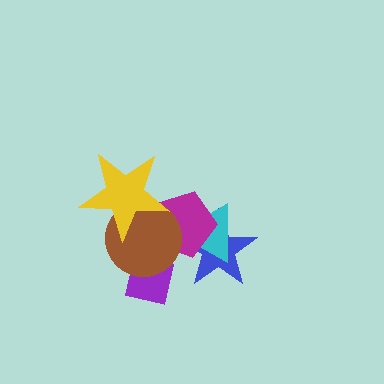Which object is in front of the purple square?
The brown circle is in front of the purple square.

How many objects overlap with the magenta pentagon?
4 objects overlap with the magenta pentagon.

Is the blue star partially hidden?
Yes, it is partially covered by another shape.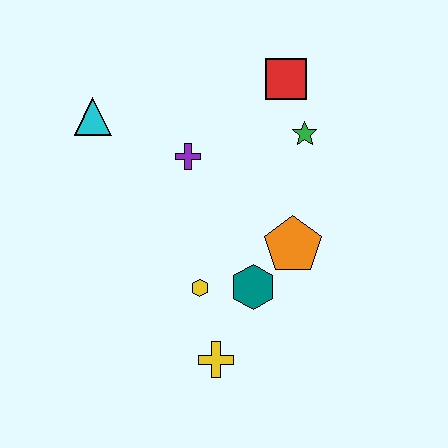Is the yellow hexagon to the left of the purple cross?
No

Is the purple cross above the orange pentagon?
Yes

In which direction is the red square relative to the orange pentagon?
The red square is above the orange pentagon.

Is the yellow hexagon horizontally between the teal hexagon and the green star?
No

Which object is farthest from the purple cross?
The yellow cross is farthest from the purple cross.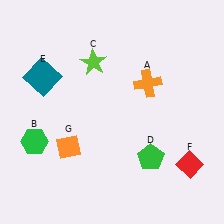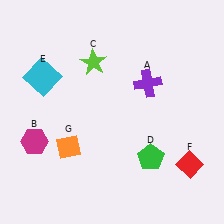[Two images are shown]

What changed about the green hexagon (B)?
In Image 1, B is green. In Image 2, it changed to magenta.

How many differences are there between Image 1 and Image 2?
There are 3 differences between the two images.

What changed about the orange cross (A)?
In Image 1, A is orange. In Image 2, it changed to purple.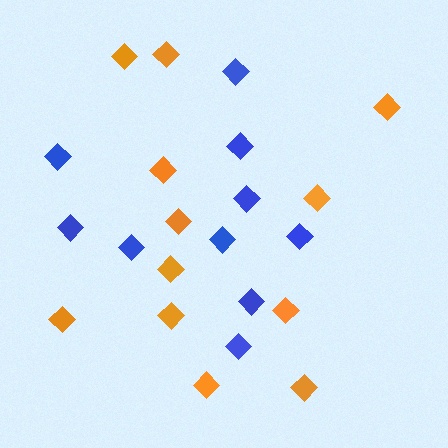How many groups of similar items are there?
There are 2 groups: one group of blue diamonds (10) and one group of orange diamonds (12).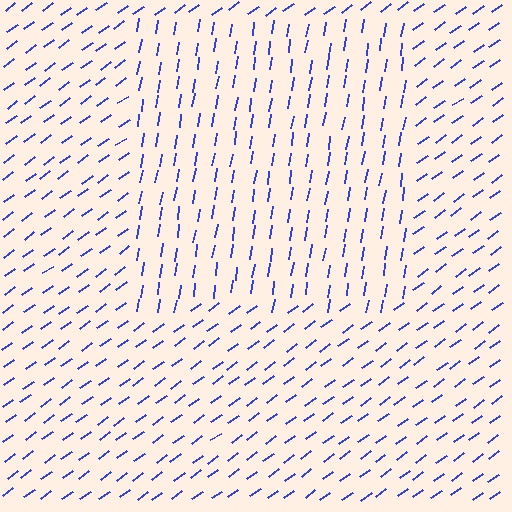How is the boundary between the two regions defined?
The boundary is defined purely by a change in line orientation (approximately 45 degrees difference). All lines are the same color and thickness.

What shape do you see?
I see a rectangle.